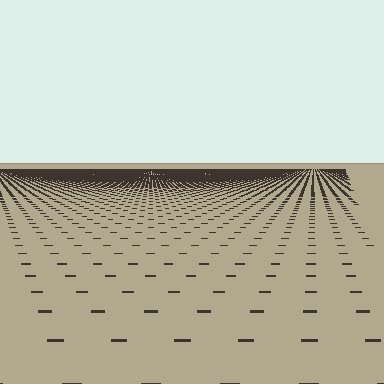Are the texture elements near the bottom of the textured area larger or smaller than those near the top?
Larger. Near the bottom, elements are closer to the viewer and appear at a bigger on-screen size.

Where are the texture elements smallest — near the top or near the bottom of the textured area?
Near the top.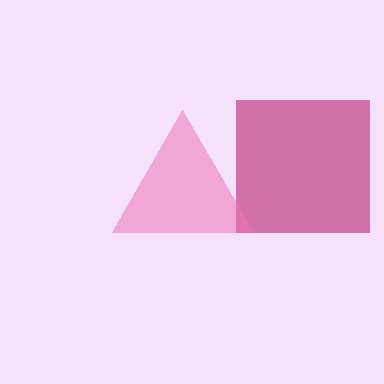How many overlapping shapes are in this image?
There are 2 overlapping shapes in the image.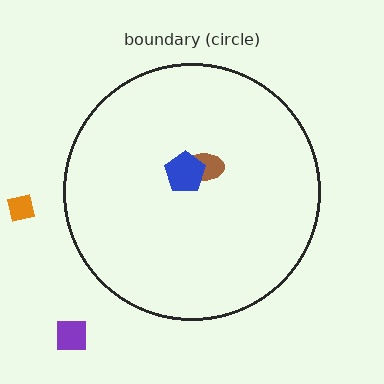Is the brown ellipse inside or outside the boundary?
Inside.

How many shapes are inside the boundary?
2 inside, 2 outside.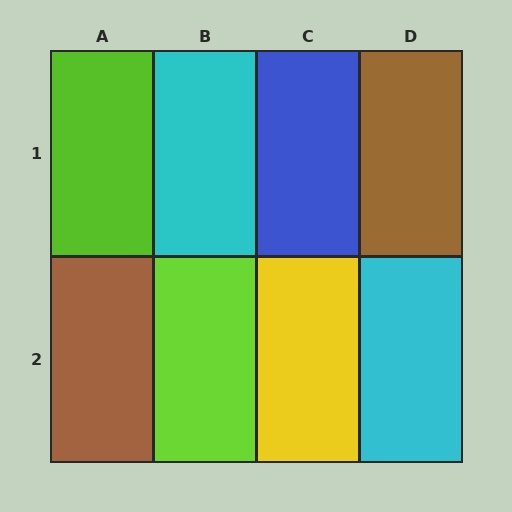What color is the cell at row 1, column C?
Blue.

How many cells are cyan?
2 cells are cyan.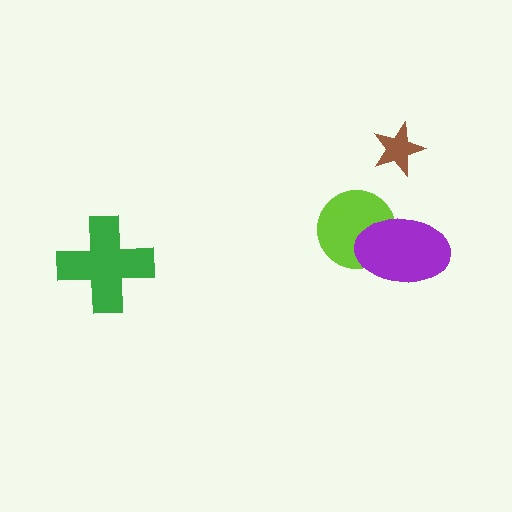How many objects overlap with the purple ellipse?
1 object overlaps with the purple ellipse.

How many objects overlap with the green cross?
0 objects overlap with the green cross.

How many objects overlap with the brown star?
0 objects overlap with the brown star.